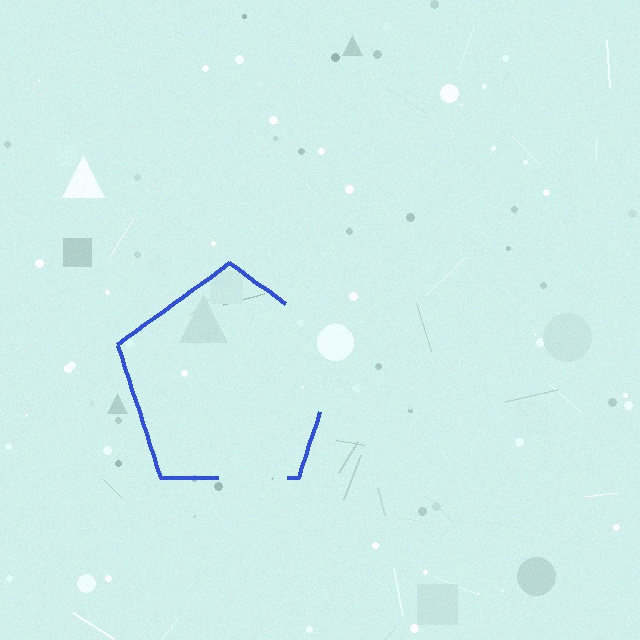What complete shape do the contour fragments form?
The contour fragments form a pentagon.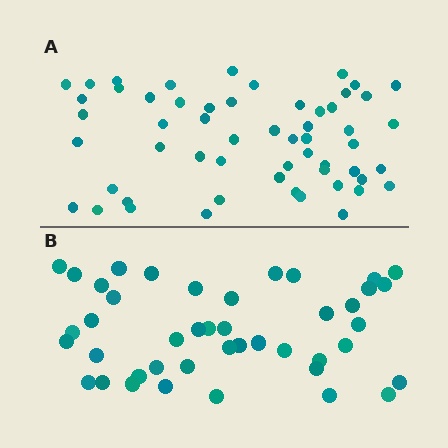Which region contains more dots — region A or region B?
Region A (the top region) has more dots.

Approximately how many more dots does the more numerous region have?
Region A has approximately 15 more dots than region B.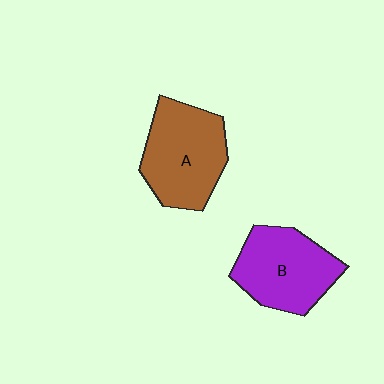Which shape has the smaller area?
Shape B (purple).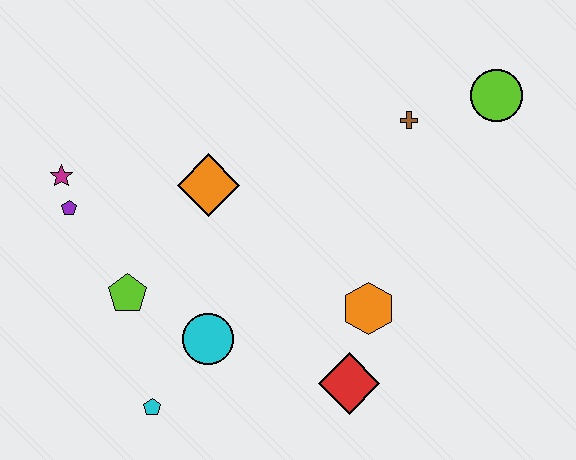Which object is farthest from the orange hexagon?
The magenta star is farthest from the orange hexagon.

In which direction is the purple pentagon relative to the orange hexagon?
The purple pentagon is to the left of the orange hexagon.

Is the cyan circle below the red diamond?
No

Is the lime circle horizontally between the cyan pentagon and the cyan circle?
No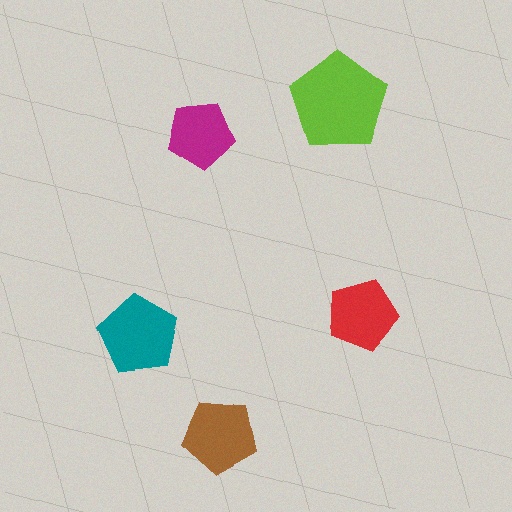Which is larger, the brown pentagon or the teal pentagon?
The teal one.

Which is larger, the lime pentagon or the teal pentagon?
The lime one.